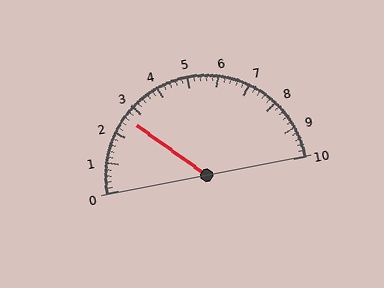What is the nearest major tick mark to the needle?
The nearest major tick mark is 3.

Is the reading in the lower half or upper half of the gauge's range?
The reading is in the lower half of the range (0 to 10).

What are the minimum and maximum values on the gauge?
The gauge ranges from 0 to 10.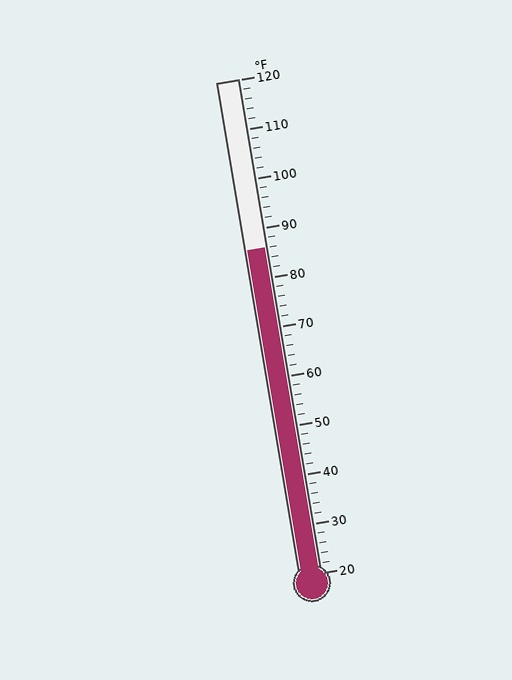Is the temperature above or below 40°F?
The temperature is above 40°F.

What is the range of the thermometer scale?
The thermometer scale ranges from 20°F to 120°F.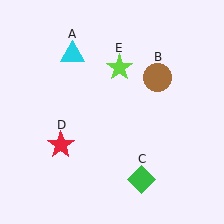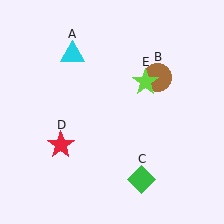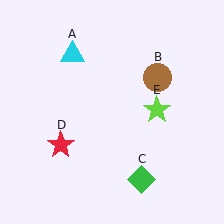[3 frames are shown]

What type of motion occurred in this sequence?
The lime star (object E) rotated clockwise around the center of the scene.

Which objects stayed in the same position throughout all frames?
Cyan triangle (object A) and brown circle (object B) and green diamond (object C) and red star (object D) remained stationary.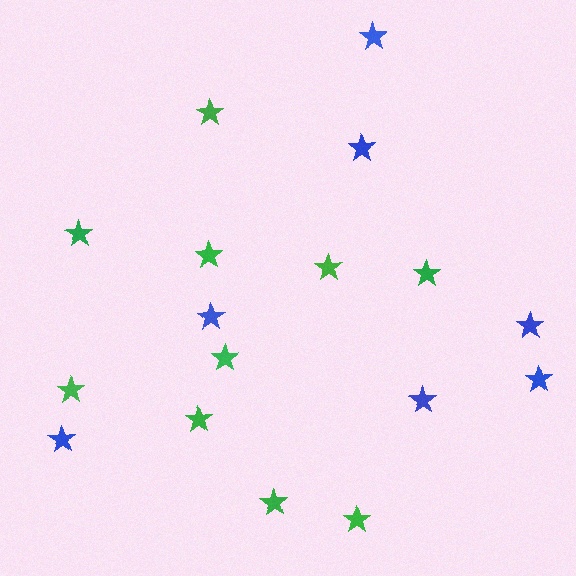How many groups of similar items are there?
There are 2 groups: one group of green stars (10) and one group of blue stars (7).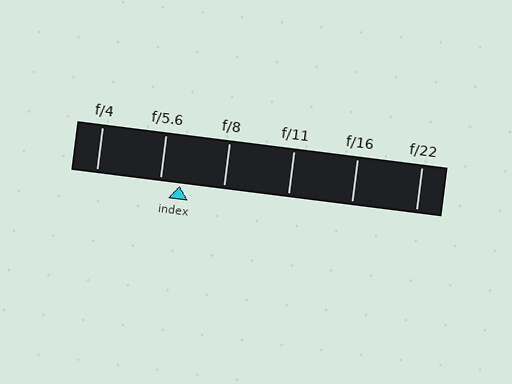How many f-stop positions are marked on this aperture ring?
There are 6 f-stop positions marked.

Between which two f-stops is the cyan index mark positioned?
The index mark is between f/5.6 and f/8.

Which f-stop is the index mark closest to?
The index mark is closest to f/5.6.